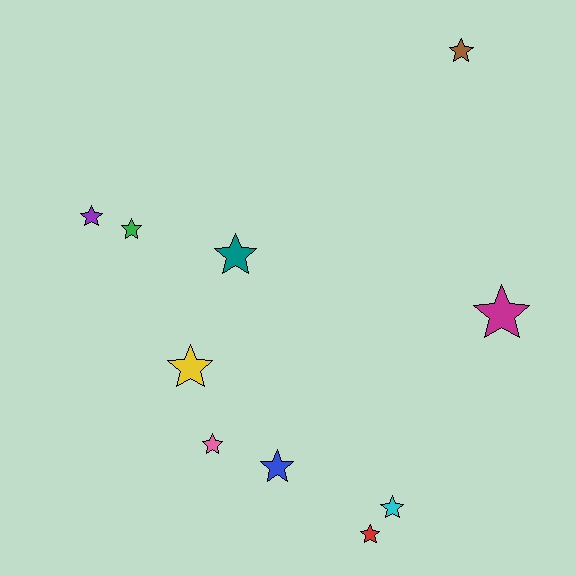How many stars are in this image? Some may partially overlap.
There are 10 stars.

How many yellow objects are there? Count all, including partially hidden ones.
There is 1 yellow object.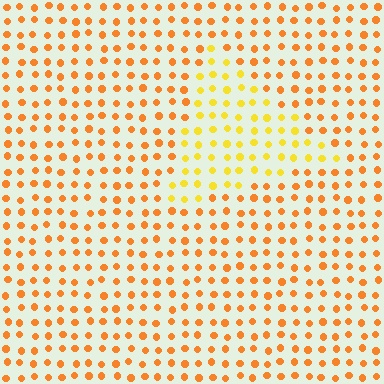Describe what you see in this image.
The image is filled with small orange elements in a uniform arrangement. A triangle-shaped region is visible where the elements are tinted to a slightly different hue, forming a subtle color boundary.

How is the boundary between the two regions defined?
The boundary is defined purely by a slight shift in hue (about 28 degrees). Spacing, size, and orientation are identical on both sides.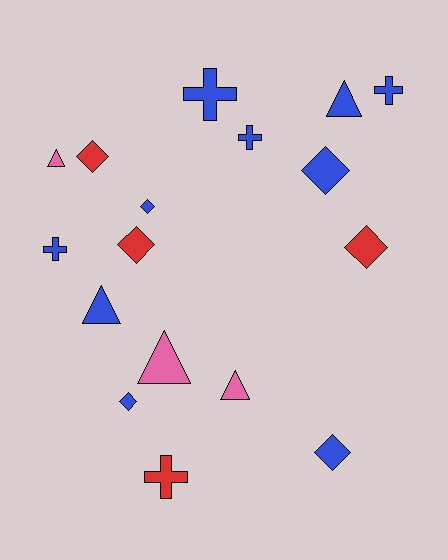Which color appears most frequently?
Blue, with 10 objects.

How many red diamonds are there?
There are 3 red diamonds.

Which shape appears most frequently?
Diamond, with 7 objects.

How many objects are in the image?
There are 17 objects.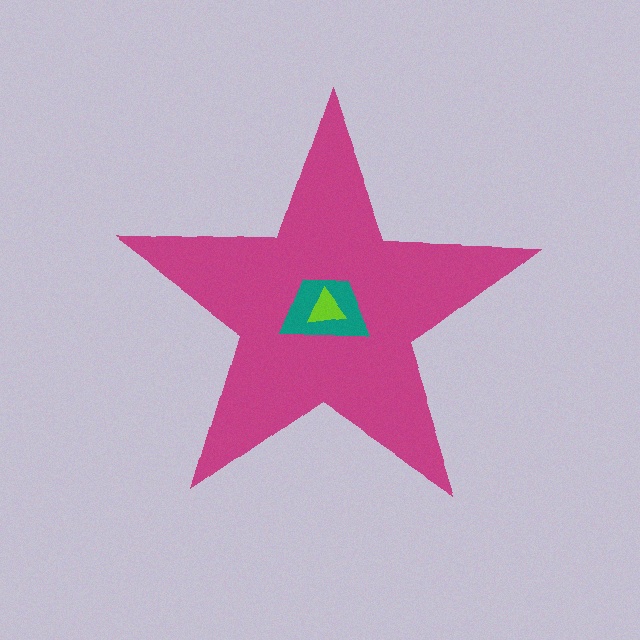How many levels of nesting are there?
3.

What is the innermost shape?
The lime triangle.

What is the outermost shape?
The magenta star.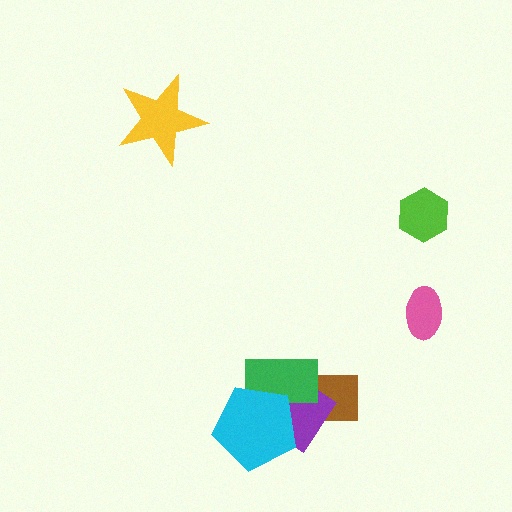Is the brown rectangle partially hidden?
Yes, it is partially covered by another shape.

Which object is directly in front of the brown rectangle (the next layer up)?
The purple diamond is directly in front of the brown rectangle.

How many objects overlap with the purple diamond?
3 objects overlap with the purple diamond.